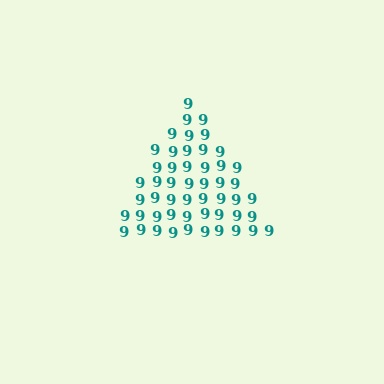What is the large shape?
The large shape is a triangle.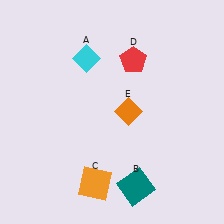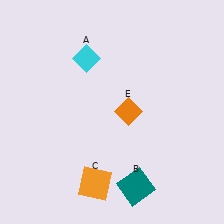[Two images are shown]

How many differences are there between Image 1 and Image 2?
There is 1 difference between the two images.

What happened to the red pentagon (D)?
The red pentagon (D) was removed in Image 2. It was in the top-right area of Image 1.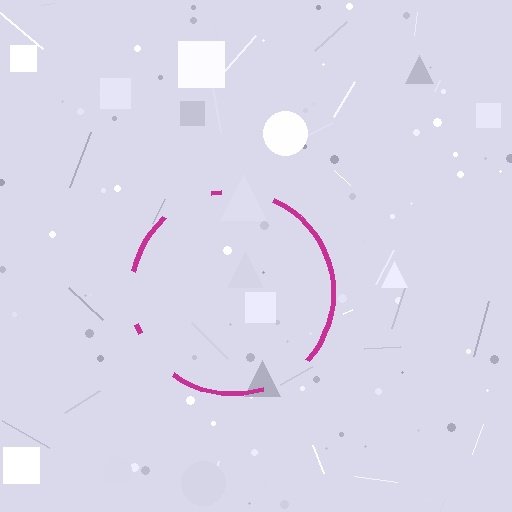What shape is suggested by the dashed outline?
The dashed outline suggests a circle.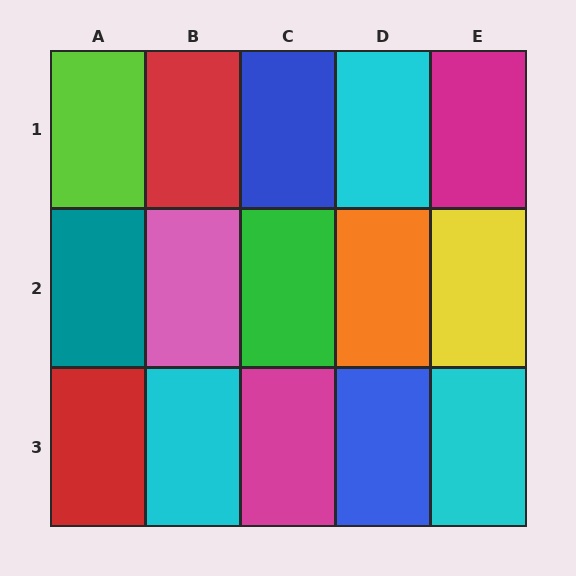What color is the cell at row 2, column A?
Teal.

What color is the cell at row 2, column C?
Green.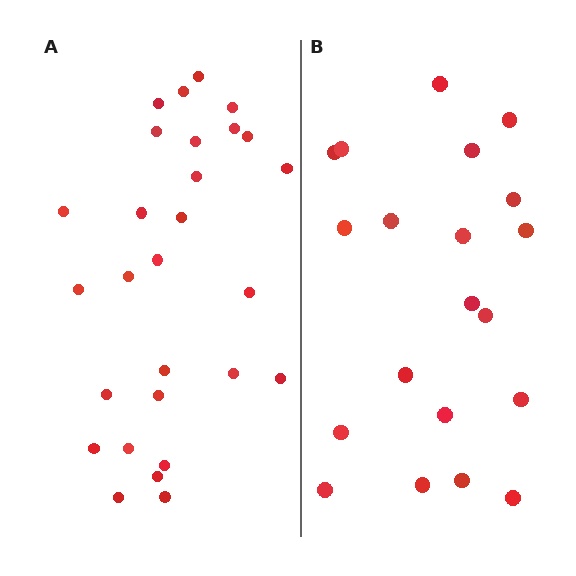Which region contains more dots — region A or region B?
Region A (the left region) has more dots.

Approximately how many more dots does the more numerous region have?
Region A has roughly 8 or so more dots than region B.